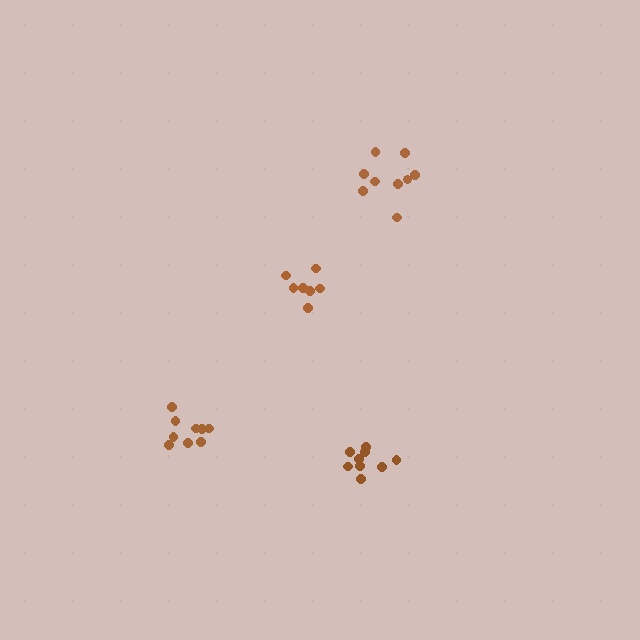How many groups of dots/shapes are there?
There are 4 groups.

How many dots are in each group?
Group 1: 9 dots, Group 2: 9 dots, Group 3: 9 dots, Group 4: 8 dots (35 total).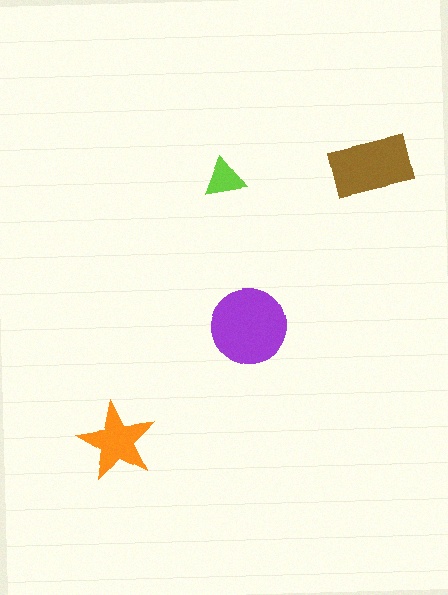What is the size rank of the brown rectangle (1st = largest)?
2nd.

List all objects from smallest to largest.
The lime triangle, the orange star, the brown rectangle, the purple circle.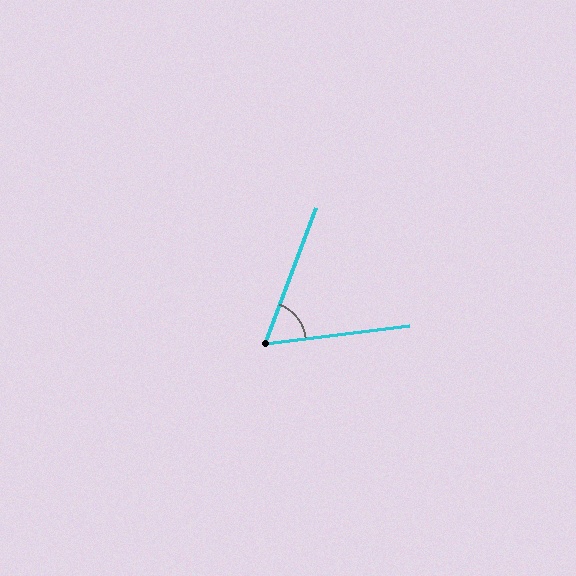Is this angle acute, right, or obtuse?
It is acute.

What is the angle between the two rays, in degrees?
Approximately 62 degrees.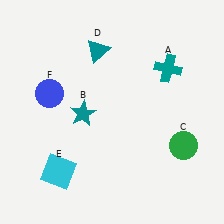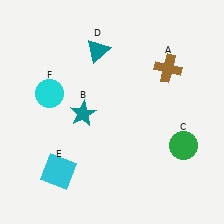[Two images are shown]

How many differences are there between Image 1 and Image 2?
There are 2 differences between the two images.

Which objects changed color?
A changed from teal to brown. F changed from blue to cyan.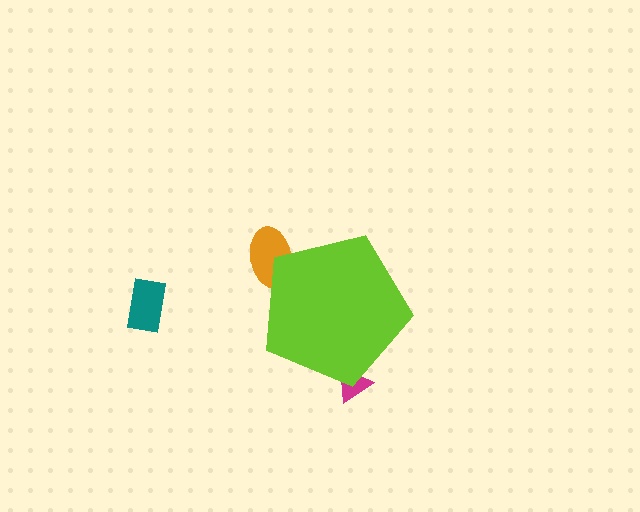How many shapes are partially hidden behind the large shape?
2 shapes are partially hidden.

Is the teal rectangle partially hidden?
No, the teal rectangle is fully visible.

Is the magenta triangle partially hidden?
Yes, the magenta triangle is partially hidden behind the lime pentagon.